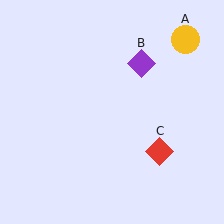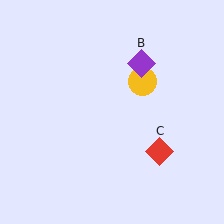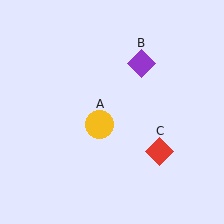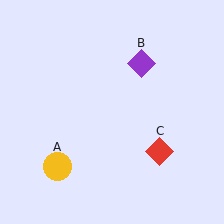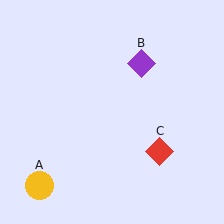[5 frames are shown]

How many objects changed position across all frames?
1 object changed position: yellow circle (object A).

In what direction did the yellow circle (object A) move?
The yellow circle (object A) moved down and to the left.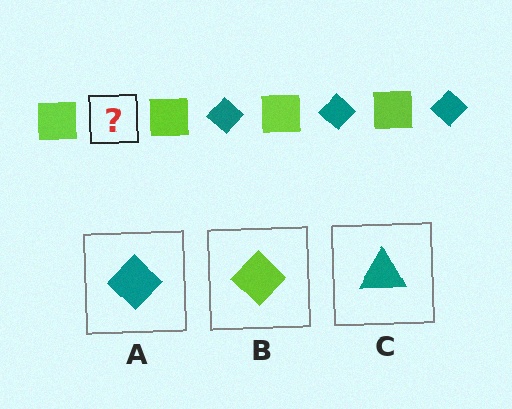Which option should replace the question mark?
Option A.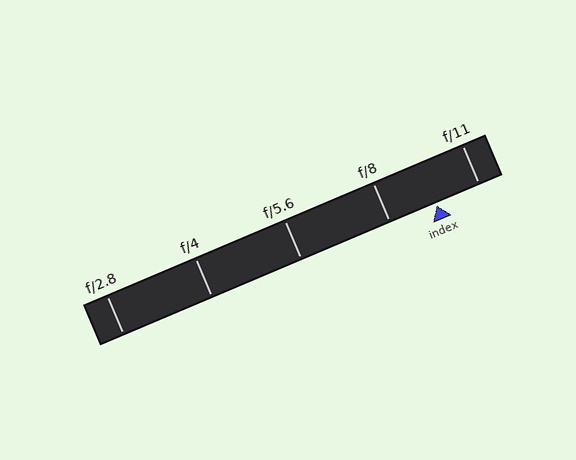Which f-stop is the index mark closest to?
The index mark is closest to f/11.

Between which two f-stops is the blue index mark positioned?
The index mark is between f/8 and f/11.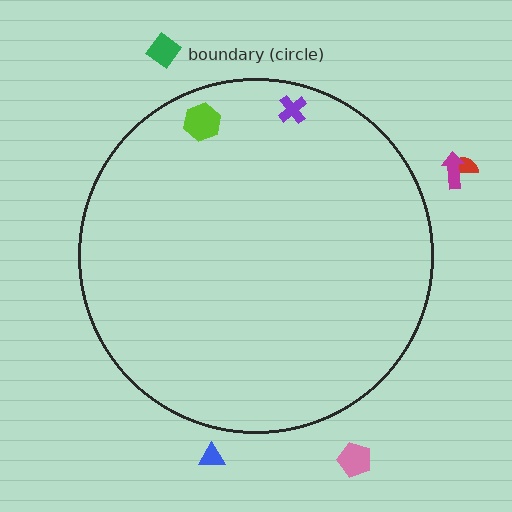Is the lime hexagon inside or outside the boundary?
Inside.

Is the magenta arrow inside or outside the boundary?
Outside.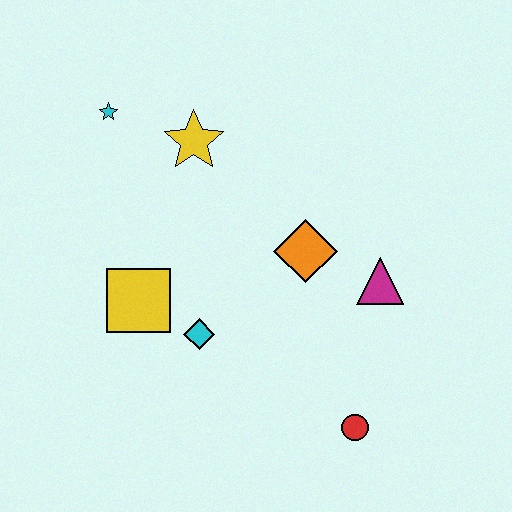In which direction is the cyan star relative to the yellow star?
The cyan star is to the left of the yellow star.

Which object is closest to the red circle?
The magenta triangle is closest to the red circle.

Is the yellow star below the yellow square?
No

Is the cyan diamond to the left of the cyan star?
No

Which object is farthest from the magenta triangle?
The cyan star is farthest from the magenta triangle.